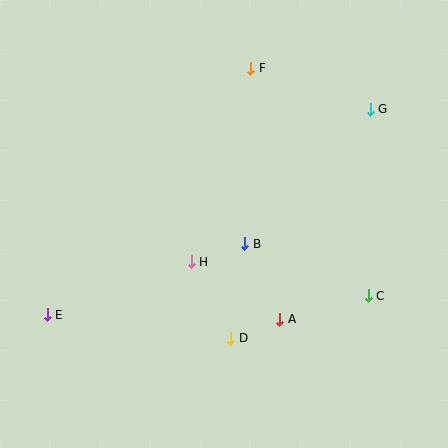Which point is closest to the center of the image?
Point B at (245, 244) is closest to the center.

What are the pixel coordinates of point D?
Point D is at (231, 338).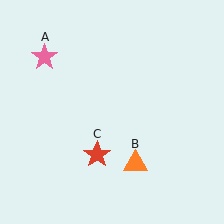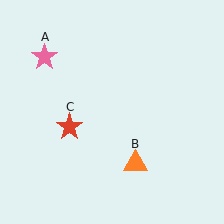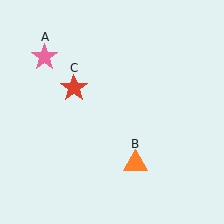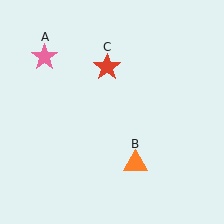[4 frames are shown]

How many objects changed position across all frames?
1 object changed position: red star (object C).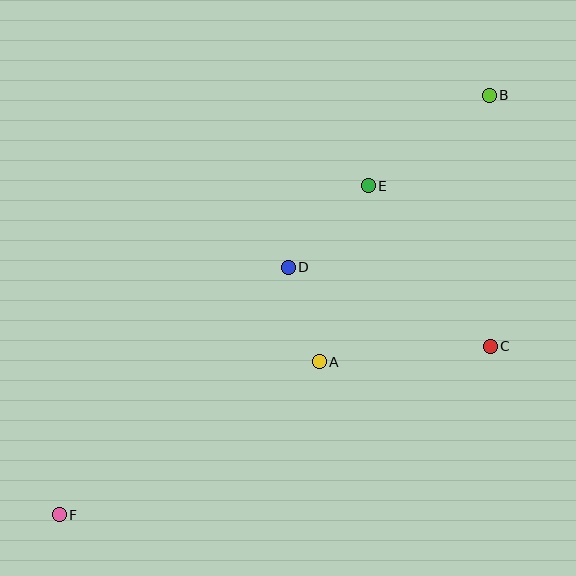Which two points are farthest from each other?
Points B and F are farthest from each other.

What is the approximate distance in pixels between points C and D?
The distance between C and D is approximately 217 pixels.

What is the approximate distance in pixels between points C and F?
The distance between C and F is approximately 463 pixels.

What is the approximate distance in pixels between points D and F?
The distance between D and F is approximately 337 pixels.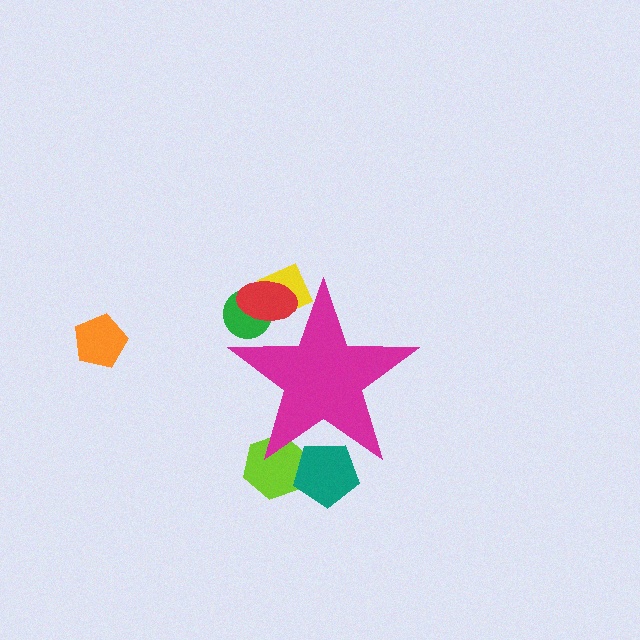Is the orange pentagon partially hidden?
No, the orange pentagon is fully visible.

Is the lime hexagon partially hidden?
Yes, the lime hexagon is partially hidden behind the magenta star.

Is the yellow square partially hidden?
Yes, the yellow square is partially hidden behind the magenta star.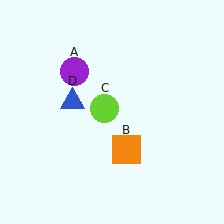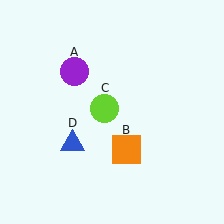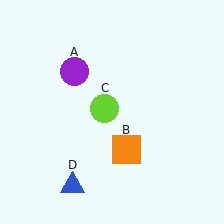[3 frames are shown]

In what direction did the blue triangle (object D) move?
The blue triangle (object D) moved down.